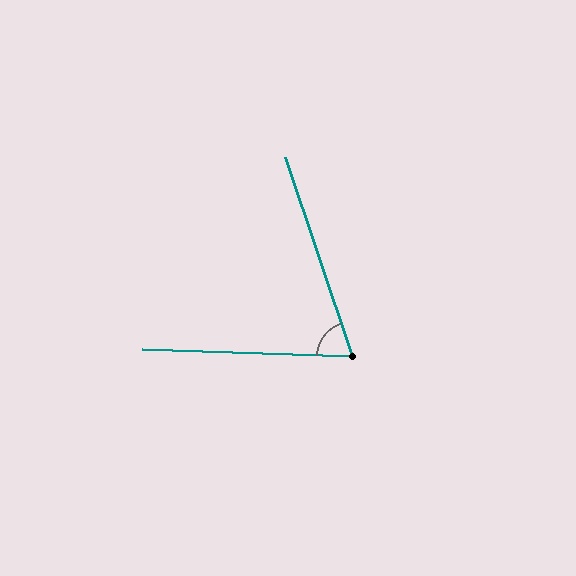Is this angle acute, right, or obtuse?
It is acute.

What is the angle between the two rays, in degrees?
Approximately 69 degrees.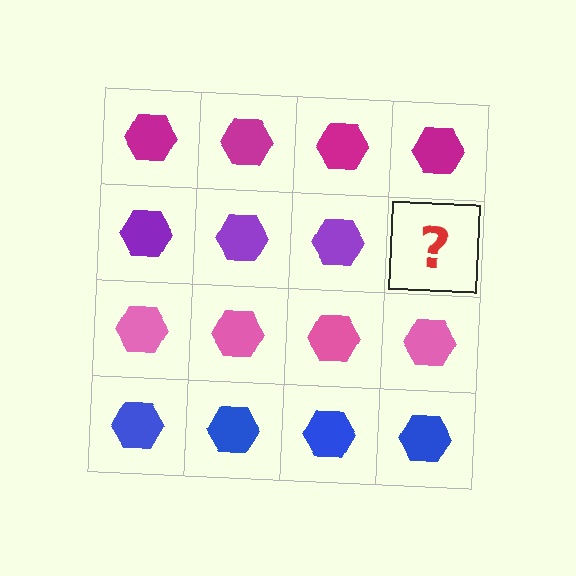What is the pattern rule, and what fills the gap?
The rule is that each row has a consistent color. The gap should be filled with a purple hexagon.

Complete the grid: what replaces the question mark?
The question mark should be replaced with a purple hexagon.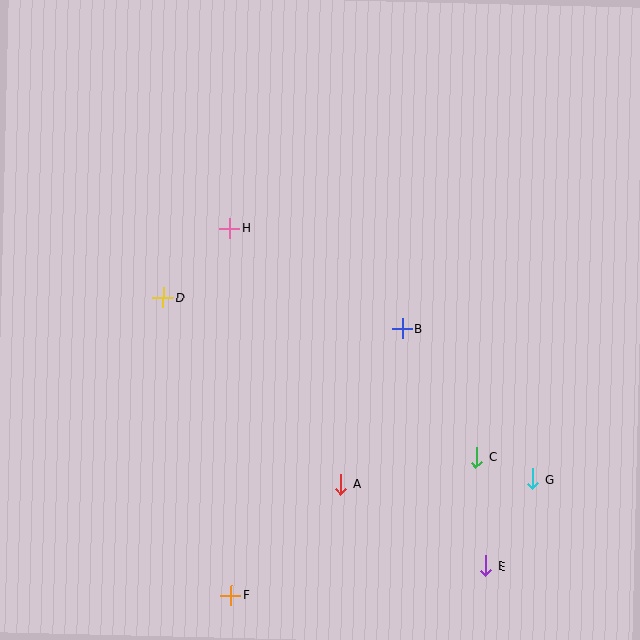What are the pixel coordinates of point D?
Point D is at (163, 297).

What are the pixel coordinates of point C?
Point C is at (476, 457).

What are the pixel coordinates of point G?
Point G is at (533, 479).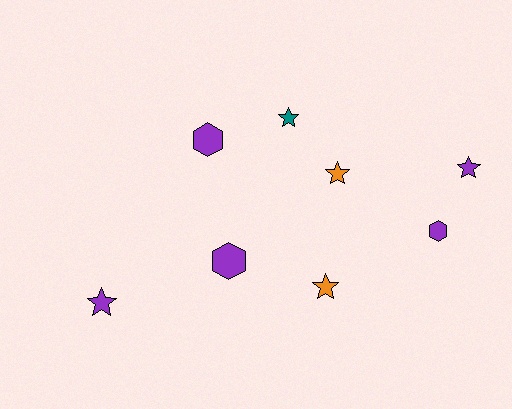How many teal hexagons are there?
There are no teal hexagons.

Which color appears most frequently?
Purple, with 5 objects.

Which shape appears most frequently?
Star, with 5 objects.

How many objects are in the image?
There are 8 objects.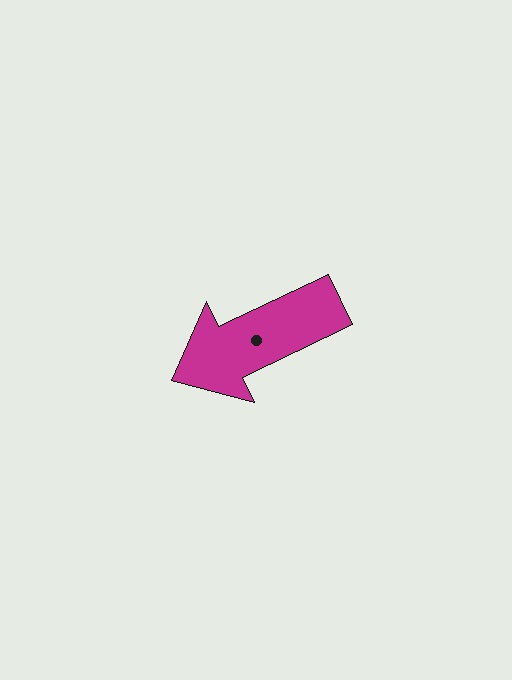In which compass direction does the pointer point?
Southwest.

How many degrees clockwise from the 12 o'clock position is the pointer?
Approximately 244 degrees.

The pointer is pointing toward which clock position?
Roughly 8 o'clock.